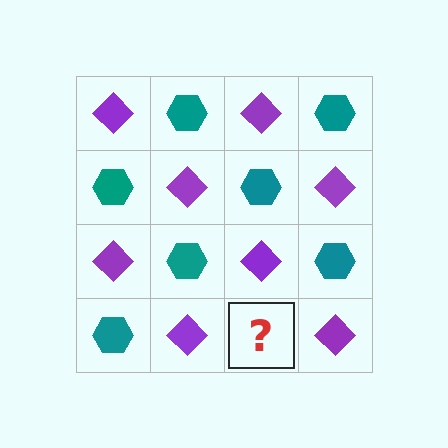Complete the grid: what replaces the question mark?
The question mark should be replaced with a teal hexagon.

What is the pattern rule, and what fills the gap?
The rule is that it alternates purple diamond and teal hexagon in a checkerboard pattern. The gap should be filled with a teal hexagon.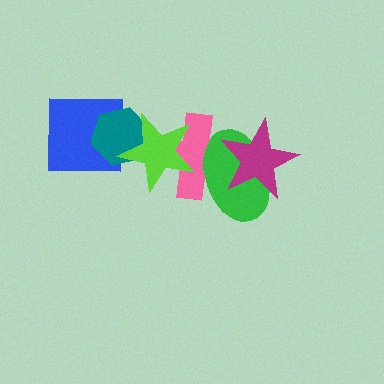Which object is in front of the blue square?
The teal hexagon is in front of the blue square.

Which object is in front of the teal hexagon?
The lime star is in front of the teal hexagon.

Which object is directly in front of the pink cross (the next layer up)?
The green ellipse is directly in front of the pink cross.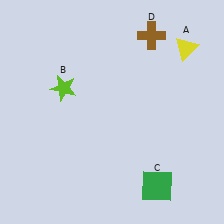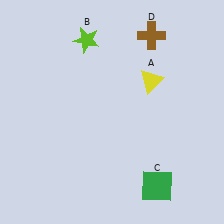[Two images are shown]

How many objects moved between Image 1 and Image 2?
2 objects moved between the two images.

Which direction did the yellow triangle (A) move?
The yellow triangle (A) moved left.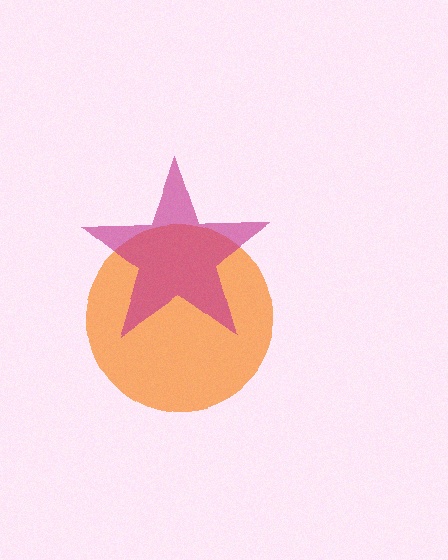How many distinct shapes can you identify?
There are 2 distinct shapes: an orange circle, a magenta star.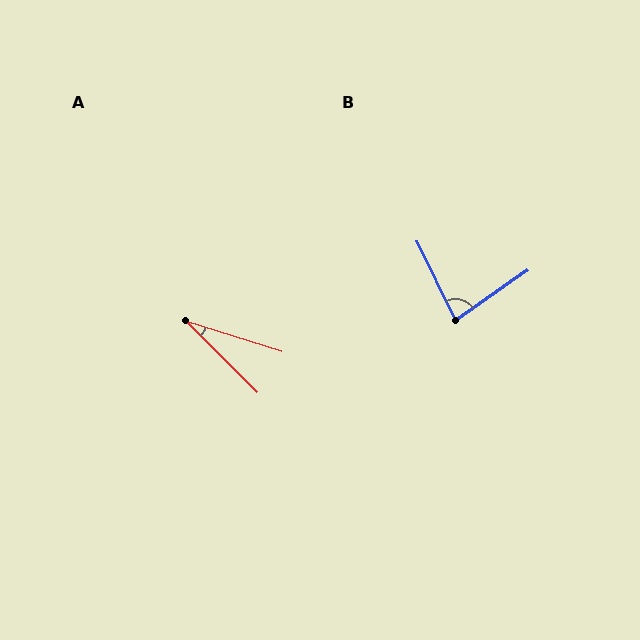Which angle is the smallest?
A, at approximately 27 degrees.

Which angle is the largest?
B, at approximately 81 degrees.